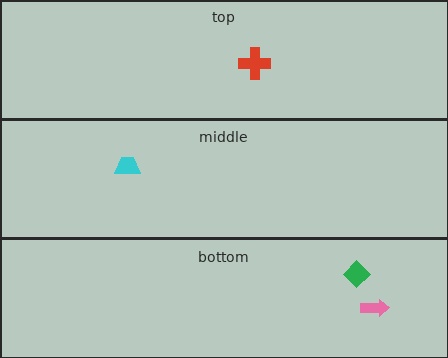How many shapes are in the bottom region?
2.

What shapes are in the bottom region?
The pink arrow, the green diamond.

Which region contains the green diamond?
The bottom region.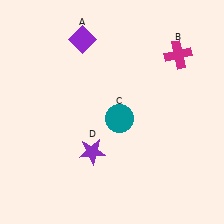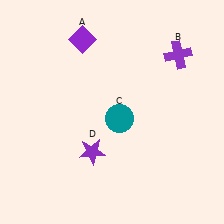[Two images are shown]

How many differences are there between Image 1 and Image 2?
There is 1 difference between the two images.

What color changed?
The cross (B) changed from magenta in Image 1 to purple in Image 2.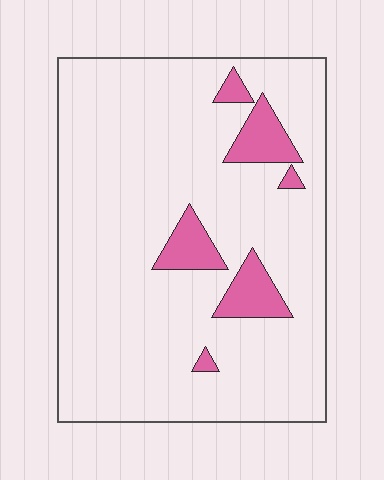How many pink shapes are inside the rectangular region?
6.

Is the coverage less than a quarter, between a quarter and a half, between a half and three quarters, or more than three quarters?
Less than a quarter.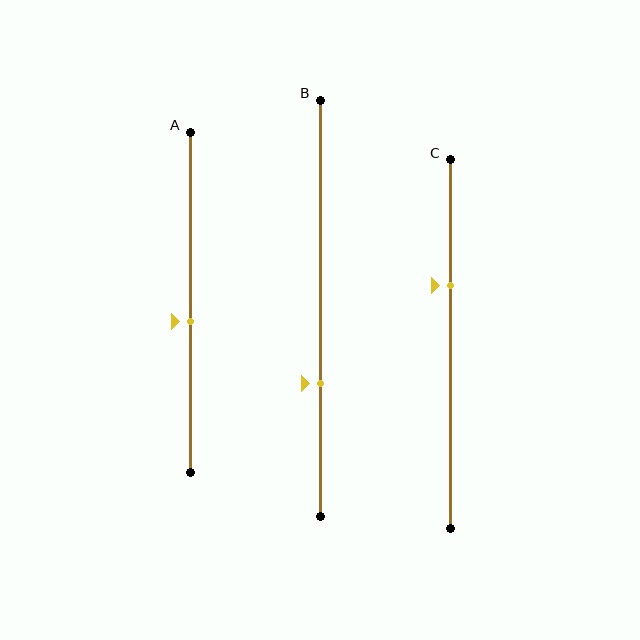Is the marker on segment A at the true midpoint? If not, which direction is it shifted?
No, the marker on segment A is shifted downward by about 6% of the segment length.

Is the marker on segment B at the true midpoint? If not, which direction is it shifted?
No, the marker on segment B is shifted downward by about 18% of the segment length.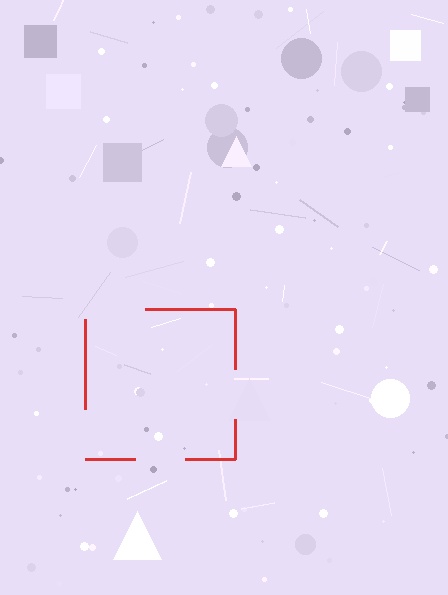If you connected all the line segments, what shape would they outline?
They would outline a square.